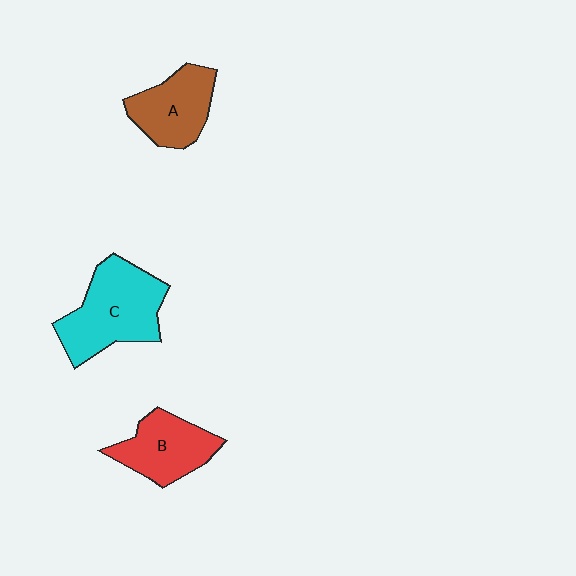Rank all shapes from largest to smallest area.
From largest to smallest: C (cyan), B (red), A (brown).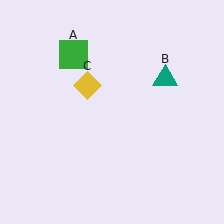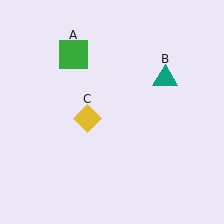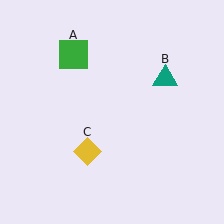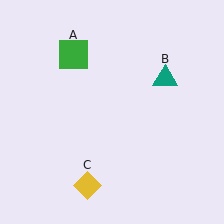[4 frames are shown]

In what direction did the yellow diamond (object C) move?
The yellow diamond (object C) moved down.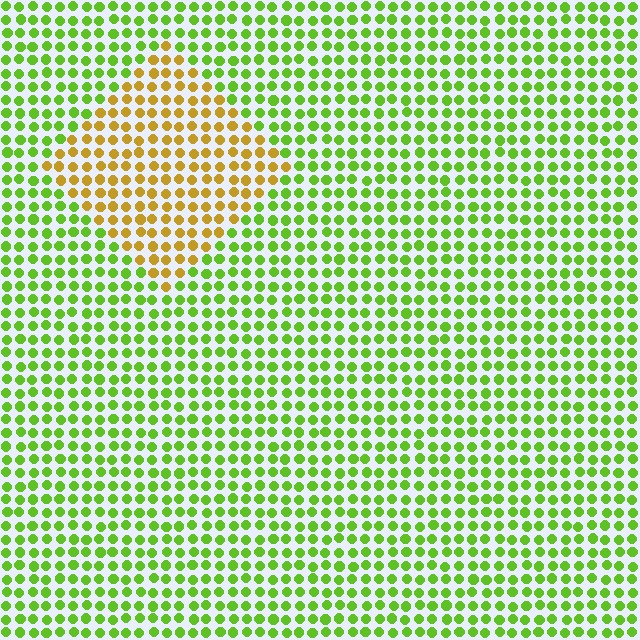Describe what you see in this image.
The image is filled with small lime elements in a uniform arrangement. A diamond-shaped region is visible where the elements are tinted to a slightly different hue, forming a subtle color boundary.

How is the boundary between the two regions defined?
The boundary is defined purely by a slight shift in hue (about 53 degrees). Spacing, size, and orientation are identical on both sides.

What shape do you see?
I see a diamond.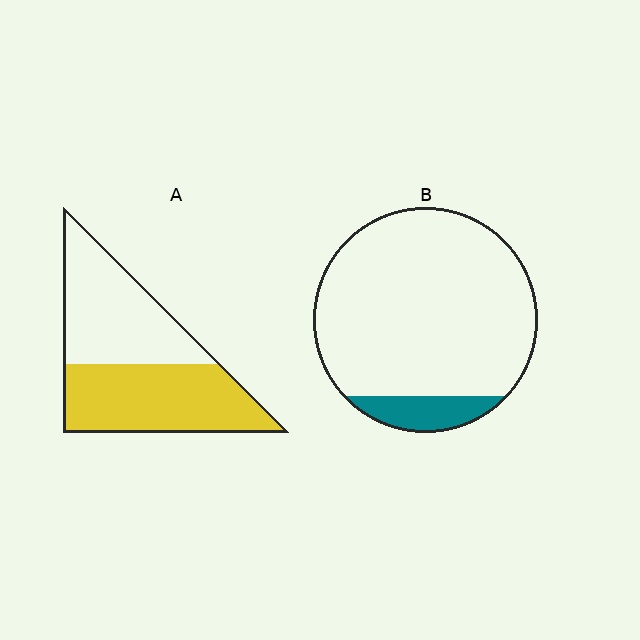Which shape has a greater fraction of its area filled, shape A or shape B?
Shape A.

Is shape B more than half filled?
No.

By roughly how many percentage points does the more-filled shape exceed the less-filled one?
By roughly 40 percentage points (A over B).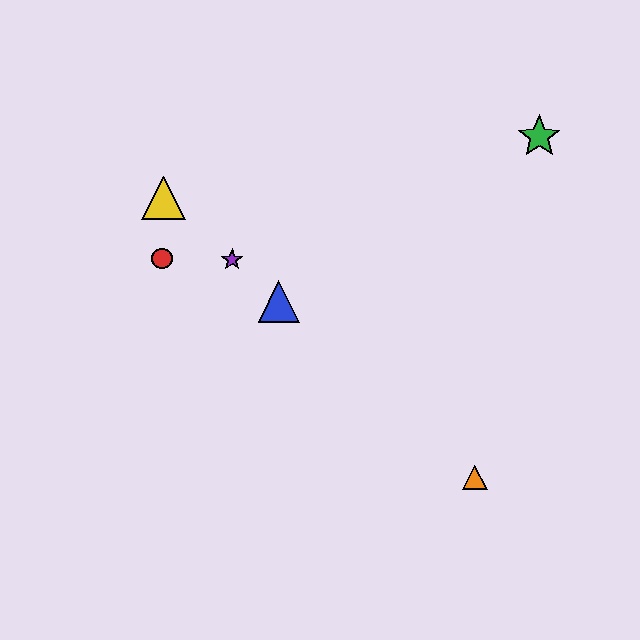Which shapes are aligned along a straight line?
The blue triangle, the yellow triangle, the purple star, the orange triangle are aligned along a straight line.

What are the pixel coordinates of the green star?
The green star is at (539, 137).